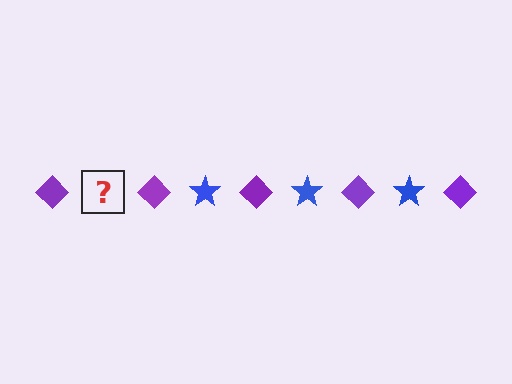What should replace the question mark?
The question mark should be replaced with a blue star.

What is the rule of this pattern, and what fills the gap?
The rule is that the pattern alternates between purple diamond and blue star. The gap should be filled with a blue star.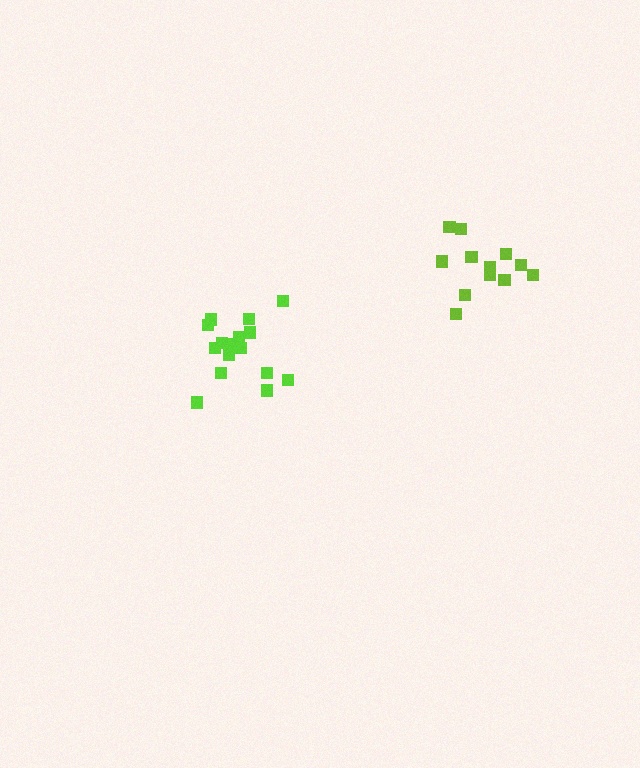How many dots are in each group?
Group 1: 12 dots, Group 2: 16 dots (28 total).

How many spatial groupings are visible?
There are 2 spatial groupings.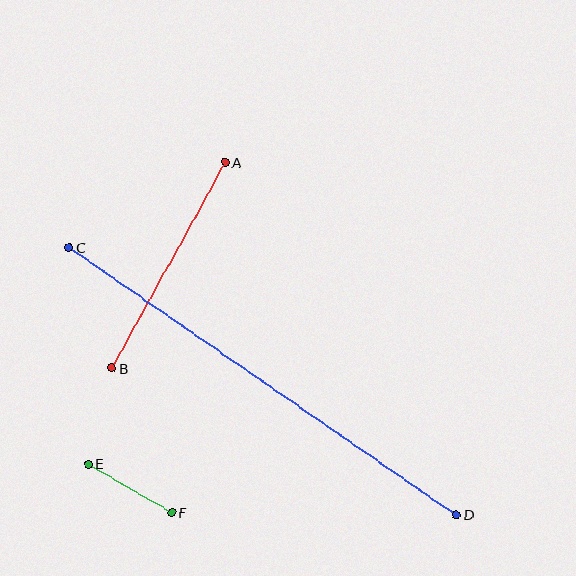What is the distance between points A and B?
The distance is approximately 235 pixels.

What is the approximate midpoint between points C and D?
The midpoint is at approximately (263, 381) pixels.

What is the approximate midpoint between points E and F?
The midpoint is at approximately (130, 488) pixels.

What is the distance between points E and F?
The distance is approximately 97 pixels.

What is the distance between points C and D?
The distance is approximately 471 pixels.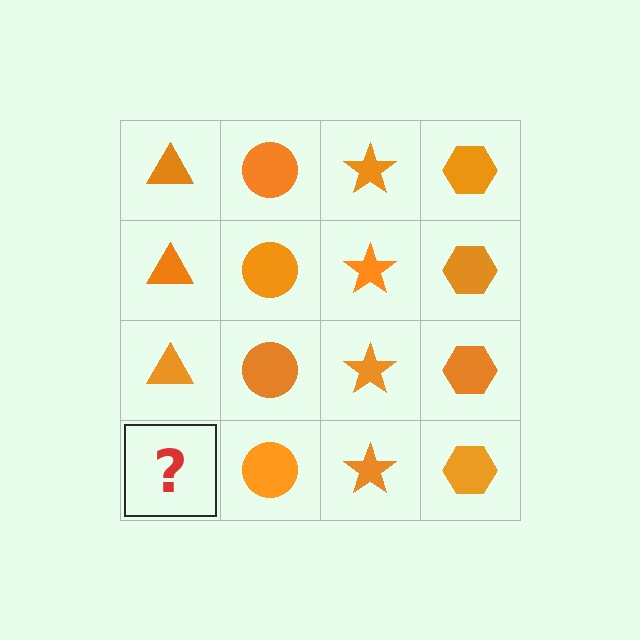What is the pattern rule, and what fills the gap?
The rule is that each column has a consistent shape. The gap should be filled with an orange triangle.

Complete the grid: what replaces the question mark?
The question mark should be replaced with an orange triangle.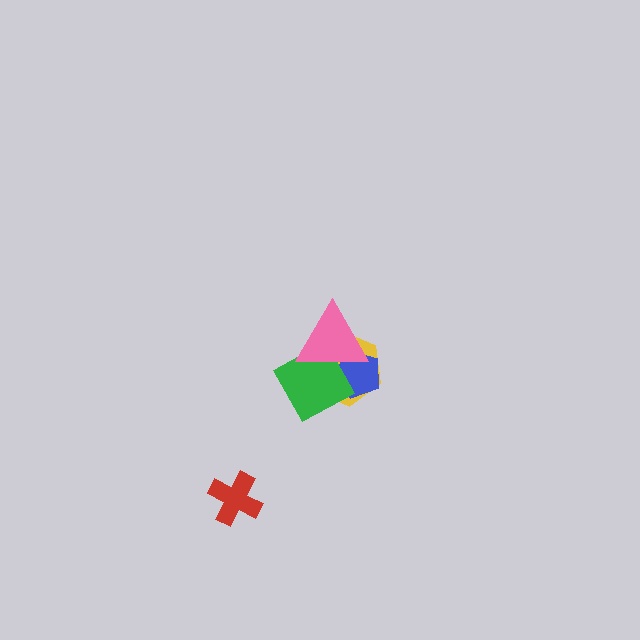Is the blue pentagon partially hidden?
Yes, it is partially covered by another shape.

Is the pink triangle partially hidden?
No, no other shape covers it.